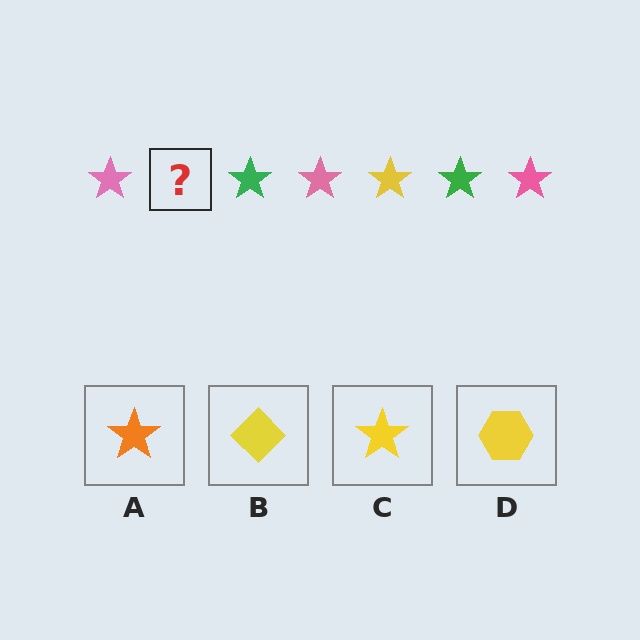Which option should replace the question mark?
Option C.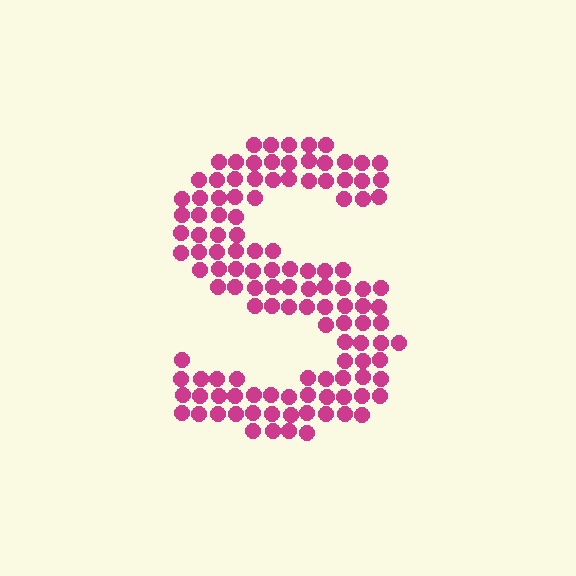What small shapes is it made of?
It is made of small circles.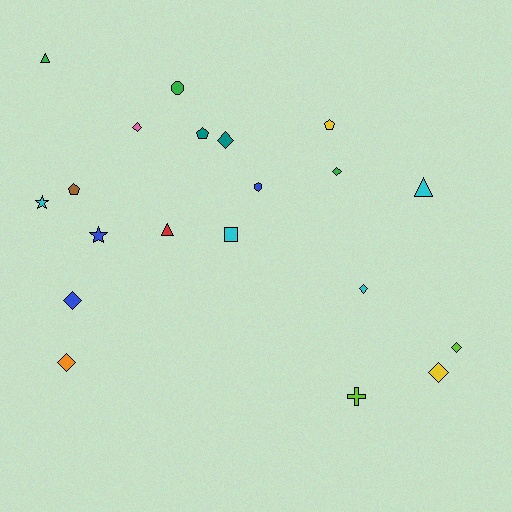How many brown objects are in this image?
There is 1 brown object.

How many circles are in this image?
There is 1 circle.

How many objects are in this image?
There are 20 objects.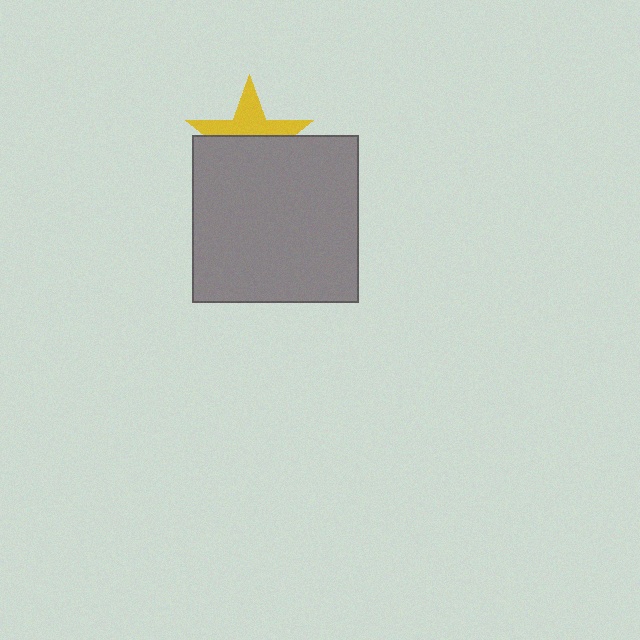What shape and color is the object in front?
The object in front is a gray square.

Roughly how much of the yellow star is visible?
About half of it is visible (roughly 45%).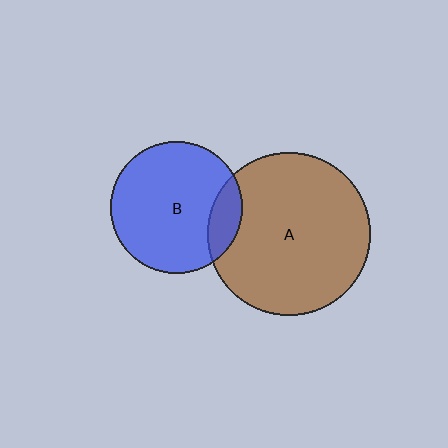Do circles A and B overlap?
Yes.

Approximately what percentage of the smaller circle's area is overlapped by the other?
Approximately 15%.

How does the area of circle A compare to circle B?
Approximately 1.5 times.